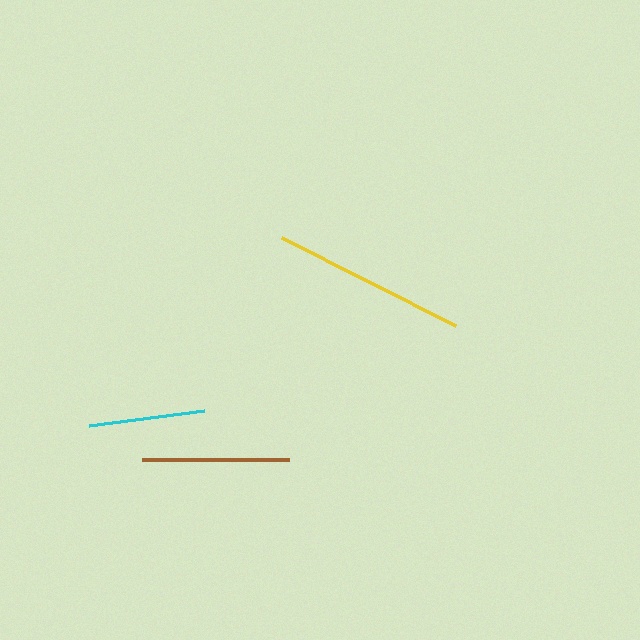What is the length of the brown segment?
The brown segment is approximately 148 pixels long.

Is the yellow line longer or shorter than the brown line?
The yellow line is longer than the brown line.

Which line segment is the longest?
The yellow line is the longest at approximately 195 pixels.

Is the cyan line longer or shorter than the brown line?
The brown line is longer than the cyan line.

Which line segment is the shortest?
The cyan line is the shortest at approximately 116 pixels.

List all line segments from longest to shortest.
From longest to shortest: yellow, brown, cyan.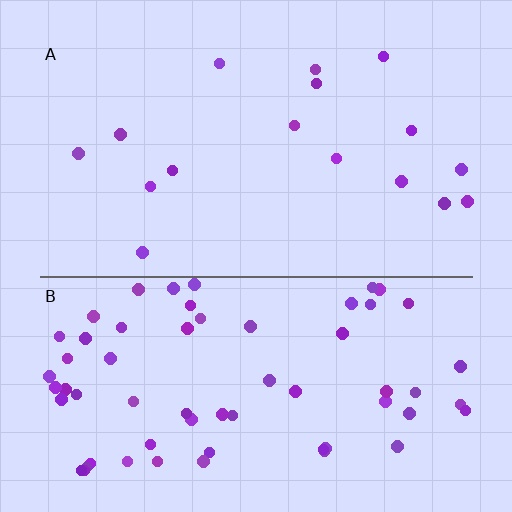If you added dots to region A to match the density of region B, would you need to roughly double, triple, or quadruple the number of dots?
Approximately quadruple.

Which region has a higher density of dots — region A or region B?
B (the bottom).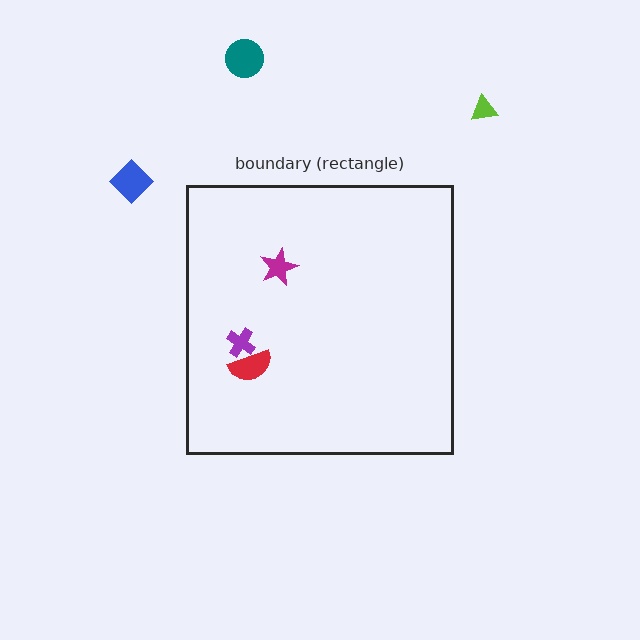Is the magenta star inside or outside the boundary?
Inside.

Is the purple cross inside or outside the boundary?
Inside.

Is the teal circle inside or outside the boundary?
Outside.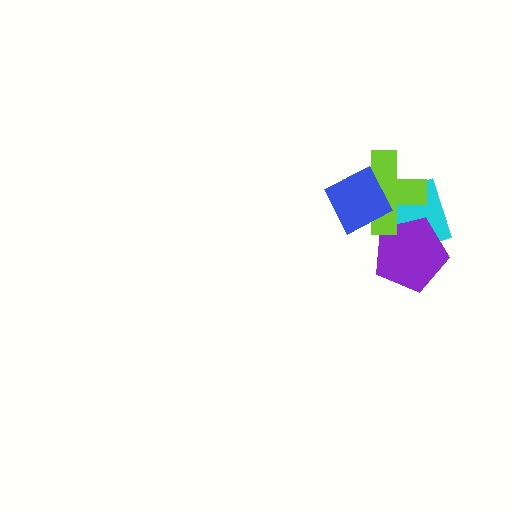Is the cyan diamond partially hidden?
Yes, it is partially covered by another shape.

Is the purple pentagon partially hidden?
Yes, it is partially covered by another shape.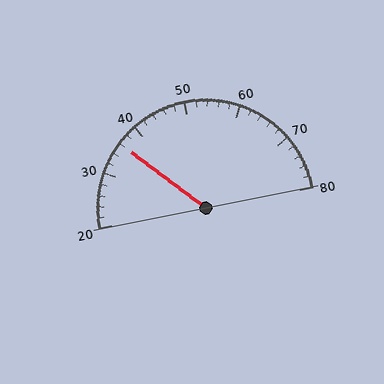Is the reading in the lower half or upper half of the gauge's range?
The reading is in the lower half of the range (20 to 80).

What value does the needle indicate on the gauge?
The needle indicates approximately 36.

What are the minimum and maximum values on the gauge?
The gauge ranges from 20 to 80.